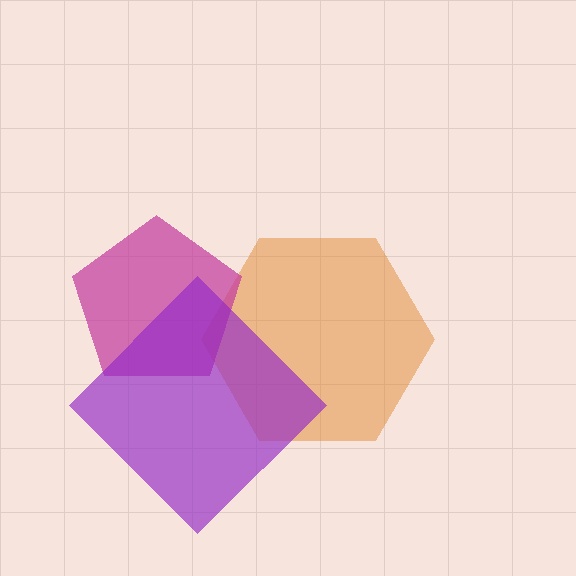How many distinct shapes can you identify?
There are 3 distinct shapes: an orange hexagon, a magenta pentagon, a purple diamond.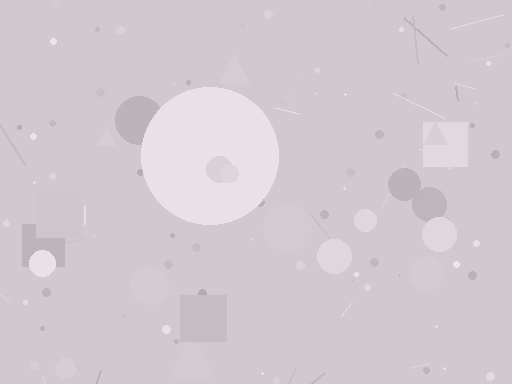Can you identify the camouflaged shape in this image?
The camouflaged shape is a circle.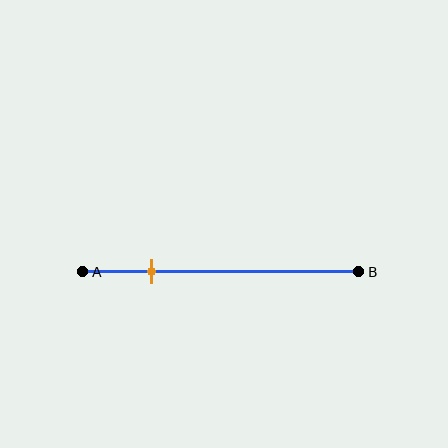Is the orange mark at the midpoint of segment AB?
No, the mark is at about 25% from A, not at the 50% midpoint.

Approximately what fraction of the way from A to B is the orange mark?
The orange mark is approximately 25% of the way from A to B.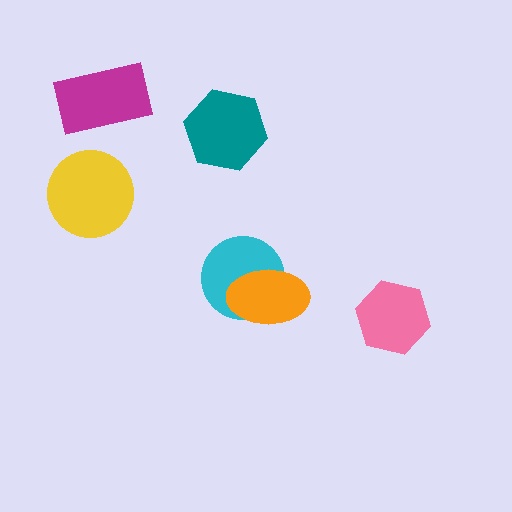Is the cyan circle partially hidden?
Yes, it is partially covered by another shape.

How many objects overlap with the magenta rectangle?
0 objects overlap with the magenta rectangle.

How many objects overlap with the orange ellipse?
1 object overlaps with the orange ellipse.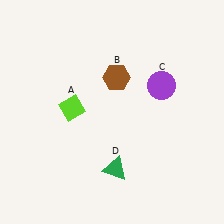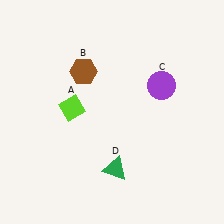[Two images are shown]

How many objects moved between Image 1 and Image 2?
1 object moved between the two images.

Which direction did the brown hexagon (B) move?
The brown hexagon (B) moved left.